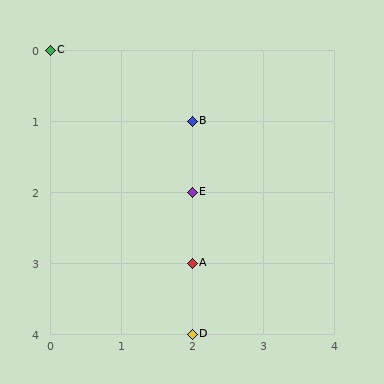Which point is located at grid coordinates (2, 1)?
Point B is at (2, 1).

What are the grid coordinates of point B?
Point B is at grid coordinates (2, 1).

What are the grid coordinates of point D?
Point D is at grid coordinates (2, 4).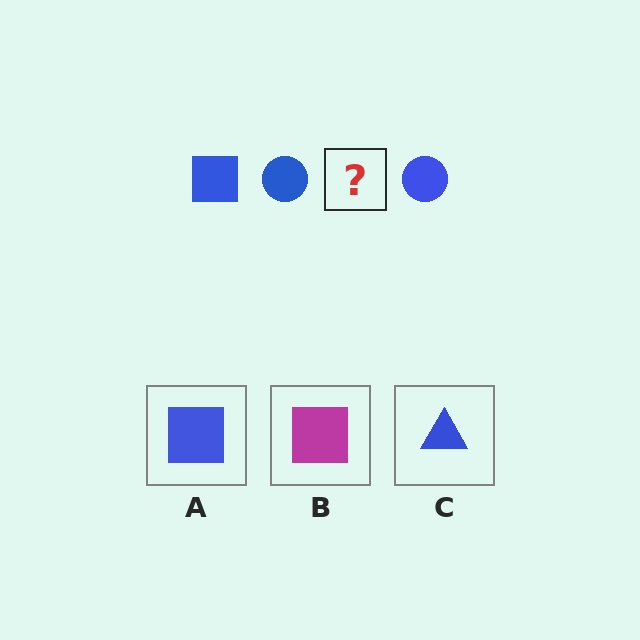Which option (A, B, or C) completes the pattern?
A.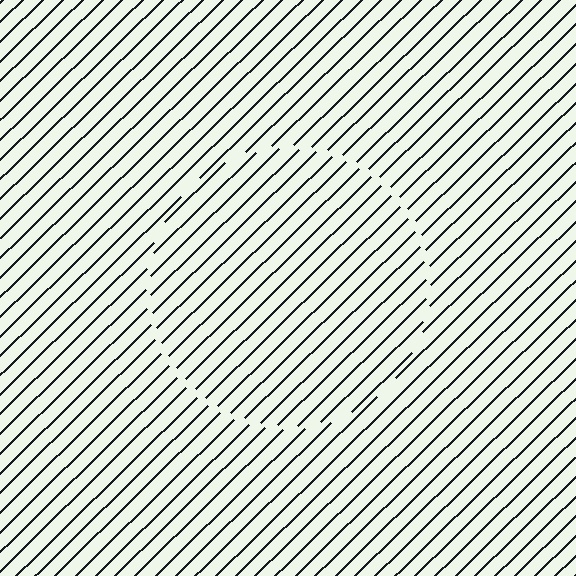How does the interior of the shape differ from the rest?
The interior of the shape contains the same grating, shifted by half a period — the contour is defined by the phase discontinuity where line-ends from the inner and outer gratings abut.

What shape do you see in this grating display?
An illusory circle. The interior of the shape contains the same grating, shifted by half a period — the contour is defined by the phase discontinuity where line-ends from the inner and outer gratings abut.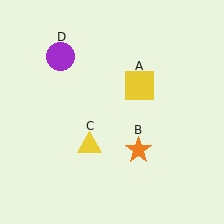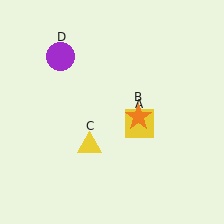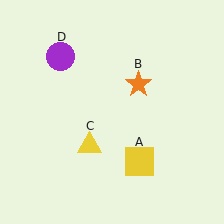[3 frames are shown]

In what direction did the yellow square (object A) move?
The yellow square (object A) moved down.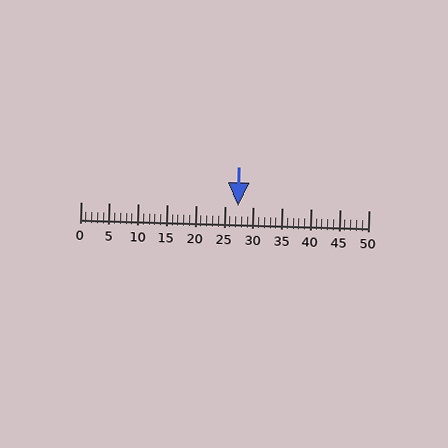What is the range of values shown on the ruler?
The ruler shows values from 0 to 50.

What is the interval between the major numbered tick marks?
The major tick marks are spaced 5 units apart.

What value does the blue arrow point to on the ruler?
The blue arrow points to approximately 27.